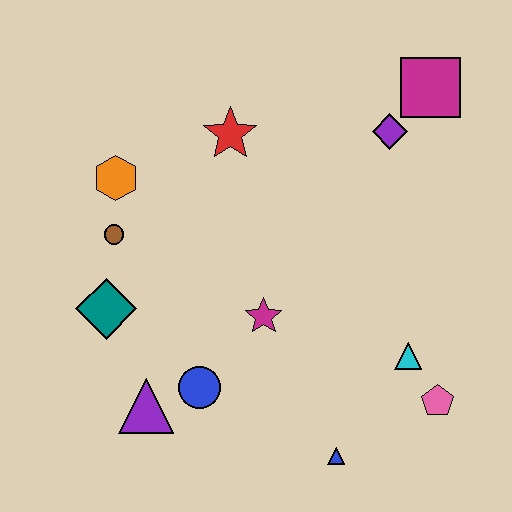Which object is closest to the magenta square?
The purple diamond is closest to the magenta square.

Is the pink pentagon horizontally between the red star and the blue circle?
No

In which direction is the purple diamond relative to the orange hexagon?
The purple diamond is to the right of the orange hexagon.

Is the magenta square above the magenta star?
Yes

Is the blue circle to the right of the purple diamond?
No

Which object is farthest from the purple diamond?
The purple triangle is farthest from the purple diamond.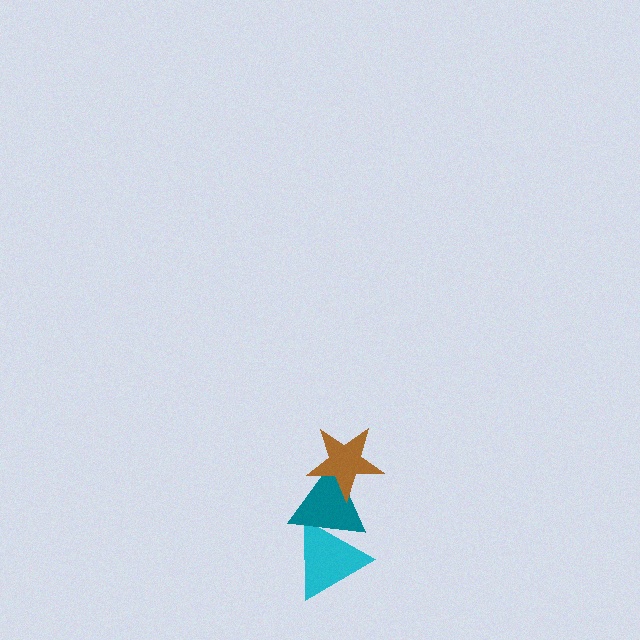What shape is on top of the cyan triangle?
The teal triangle is on top of the cyan triangle.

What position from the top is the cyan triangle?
The cyan triangle is 3rd from the top.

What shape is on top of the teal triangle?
The brown star is on top of the teal triangle.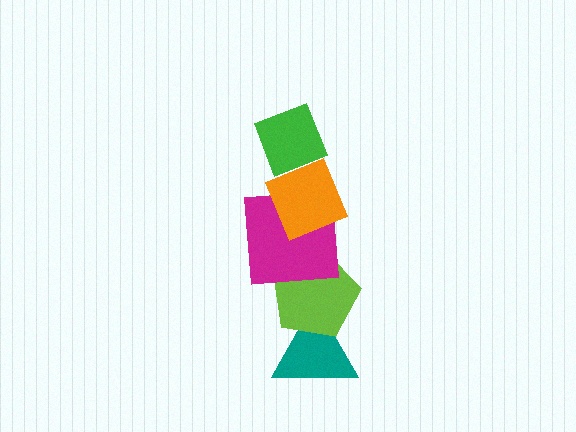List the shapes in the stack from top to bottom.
From top to bottom: the green diamond, the orange diamond, the magenta square, the lime pentagon, the teal triangle.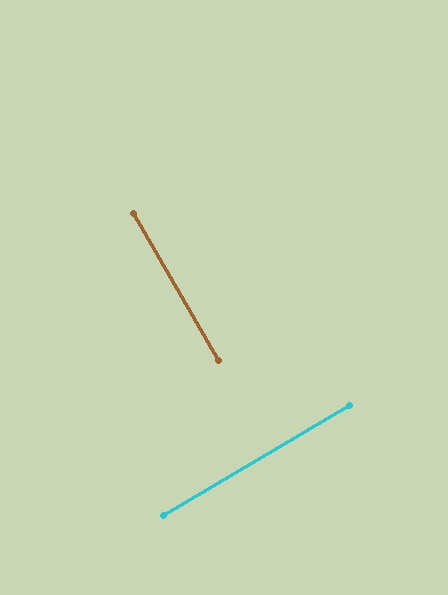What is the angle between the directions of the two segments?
Approximately 90 degrees.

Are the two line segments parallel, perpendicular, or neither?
Perpendicular — they meet at approximately 90°.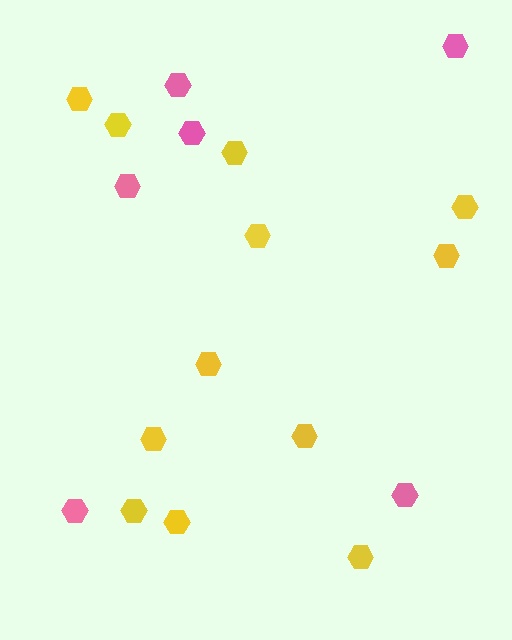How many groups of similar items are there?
There are 2 groups: one group of yellow hexagons (12) and one group of pink hexagons (6).